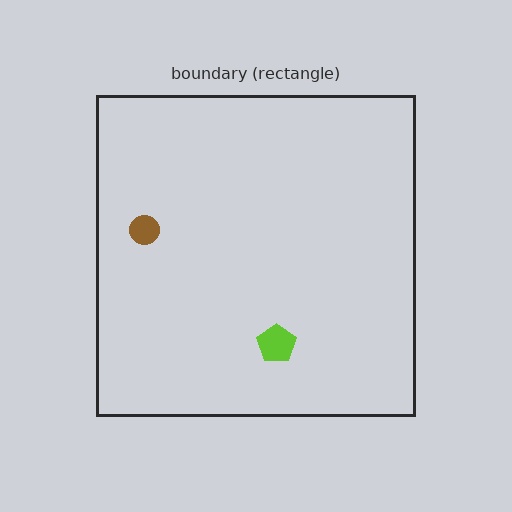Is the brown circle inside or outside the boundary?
Inside.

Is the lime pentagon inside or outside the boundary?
Inside.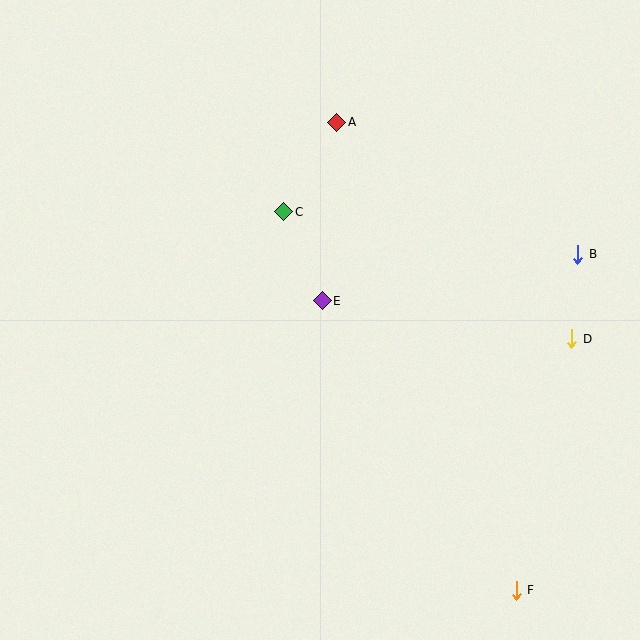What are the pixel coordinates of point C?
Point C is at (284, 212).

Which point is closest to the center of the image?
Point E at (322, 301) is closest to the center.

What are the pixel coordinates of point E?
Point E is at (322, 301).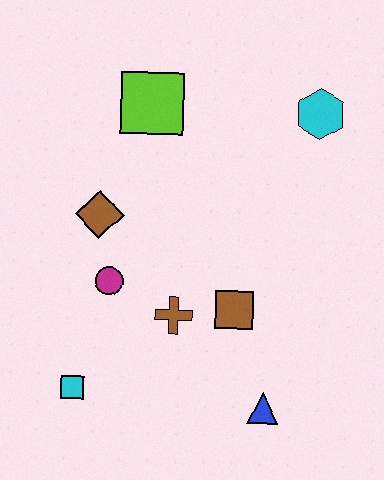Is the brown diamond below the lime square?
Yes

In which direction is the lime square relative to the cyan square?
The lime square is above the cyan square.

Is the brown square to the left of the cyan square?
No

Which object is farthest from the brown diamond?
The blue triangle is farthest from the brown diamond.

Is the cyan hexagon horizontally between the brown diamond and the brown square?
No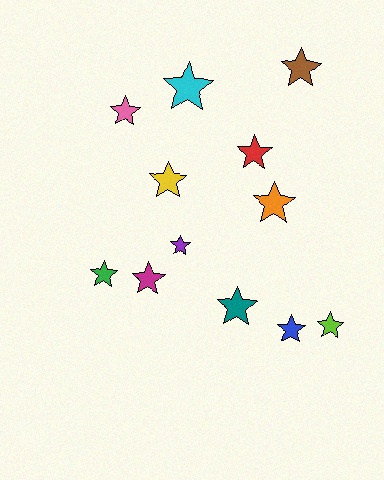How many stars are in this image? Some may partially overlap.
There are 12 stars.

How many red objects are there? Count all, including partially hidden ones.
There is 1 red object.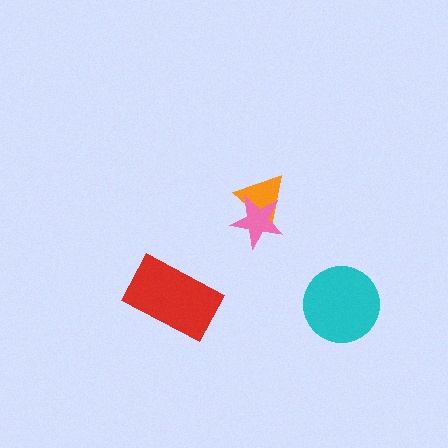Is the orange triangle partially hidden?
Yes, it is partially covered by another shape.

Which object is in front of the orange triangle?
The pink star is in front of the orange triangle.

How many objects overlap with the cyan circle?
0 objects overlap with the cyan circle.